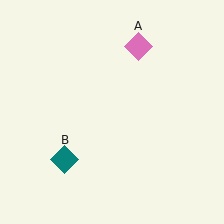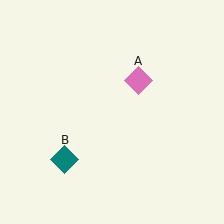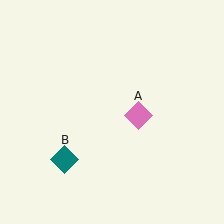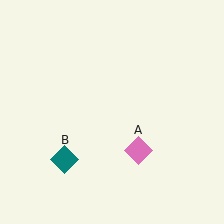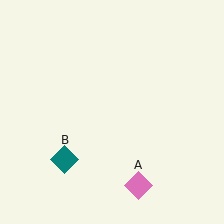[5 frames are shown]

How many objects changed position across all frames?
1 object changed position: pink diamond (object A).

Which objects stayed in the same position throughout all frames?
Teal diamond (object B) remained stationary.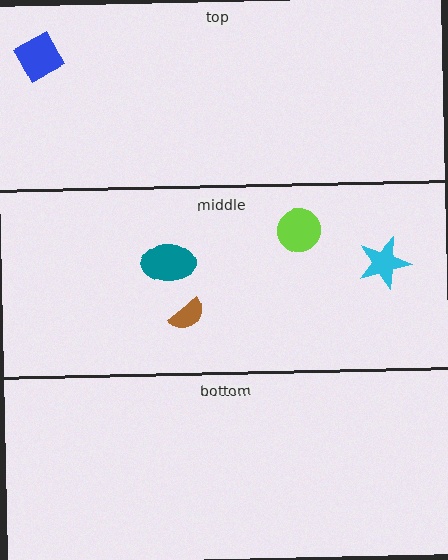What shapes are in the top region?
The blue diamond.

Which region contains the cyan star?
The middle region.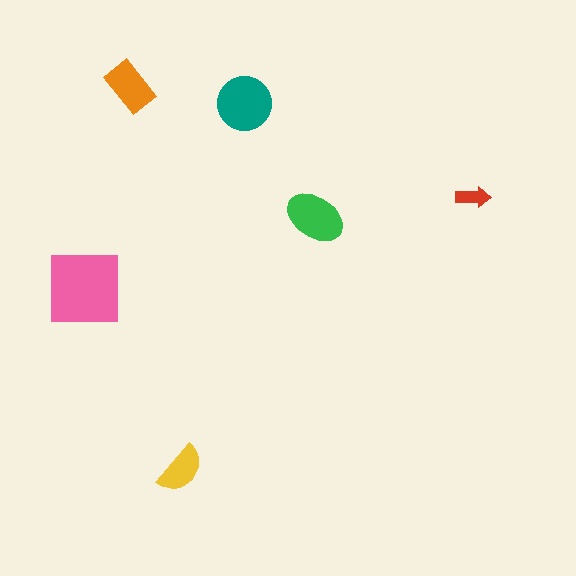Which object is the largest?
The pink square.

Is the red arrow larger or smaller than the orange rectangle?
Smaller.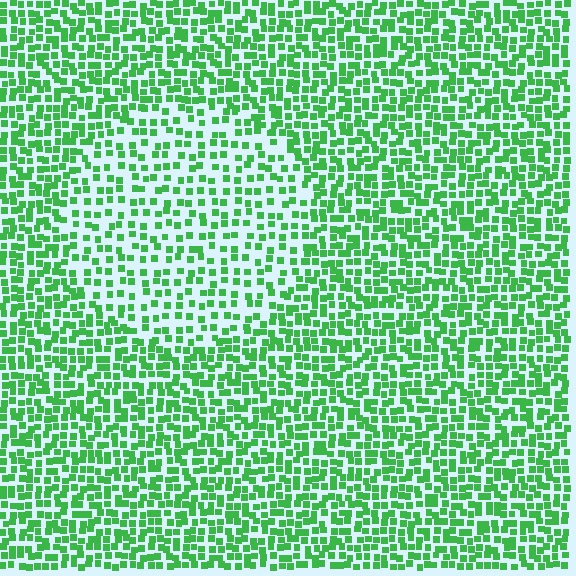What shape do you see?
I see a circle.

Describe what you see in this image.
The image contains small green elements arranged at two different densities. A circle-shaped region is visible where the elements are less densely packed than the surrounding area.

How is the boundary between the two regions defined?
The boundary is defined by a change in element density (approximately 1.8x ratio). All elements are the same color, size, and shape.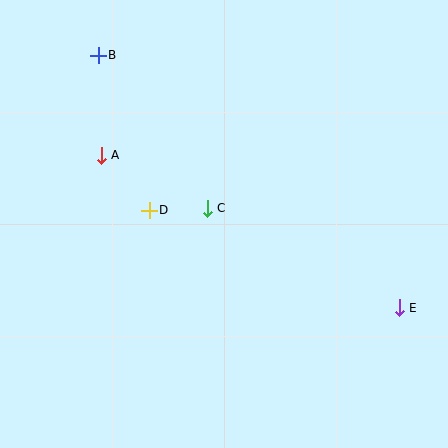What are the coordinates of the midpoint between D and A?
The midpoint between D and A is at (125, 183).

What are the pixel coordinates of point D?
Point D is at (149, 210).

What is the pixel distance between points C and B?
The distance between C and B is 188 pixels.